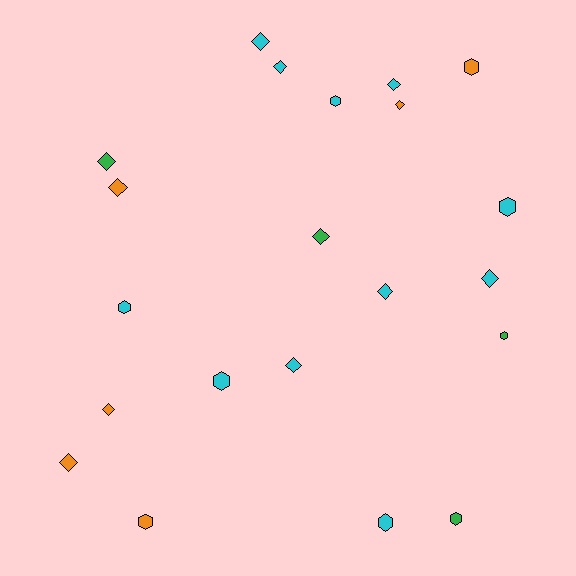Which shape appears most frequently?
Diamond, with 12 objects.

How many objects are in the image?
There are 21 objects.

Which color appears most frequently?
Cyan, with 11 objects.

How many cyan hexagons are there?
There are 5 cyan hexagons.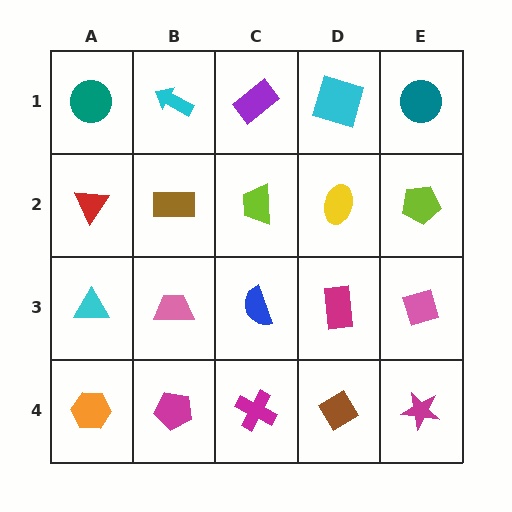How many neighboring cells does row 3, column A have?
3.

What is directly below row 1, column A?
A red triangle.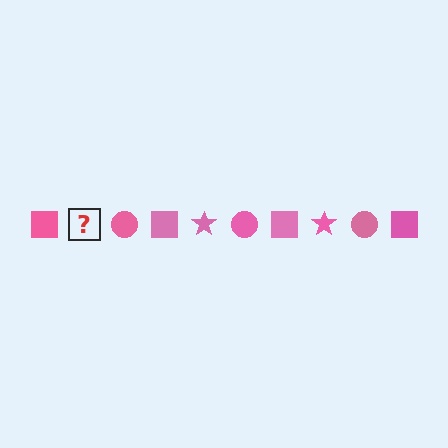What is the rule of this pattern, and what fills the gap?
The rule is that the pattern cycles through square, star, circle shapes in pink. The gap should be filled with a pink star.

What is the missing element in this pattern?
The missing element is a pink star.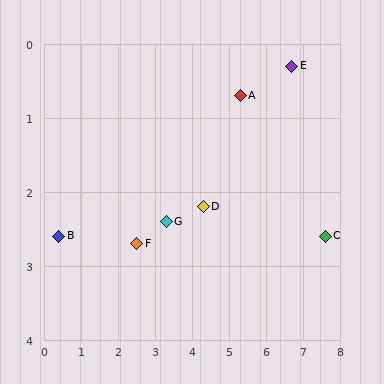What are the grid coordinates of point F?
Point F is at approximately (2.5, 2.7).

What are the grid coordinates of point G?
Point G is at approximately (3.3, 2.4).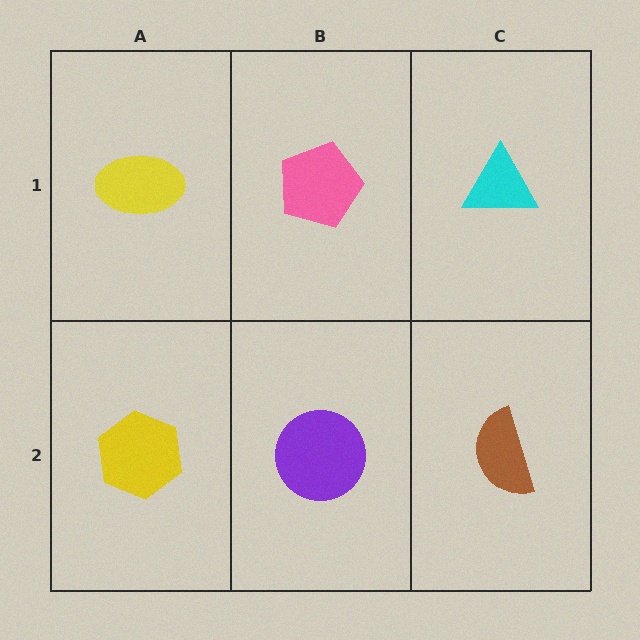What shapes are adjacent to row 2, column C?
A cyan triangle (row 1, column C), a purple circle (row 2, column B).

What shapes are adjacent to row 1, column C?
A brown semicircle (row 2, column C), a pink pentagon (row 1, column B).